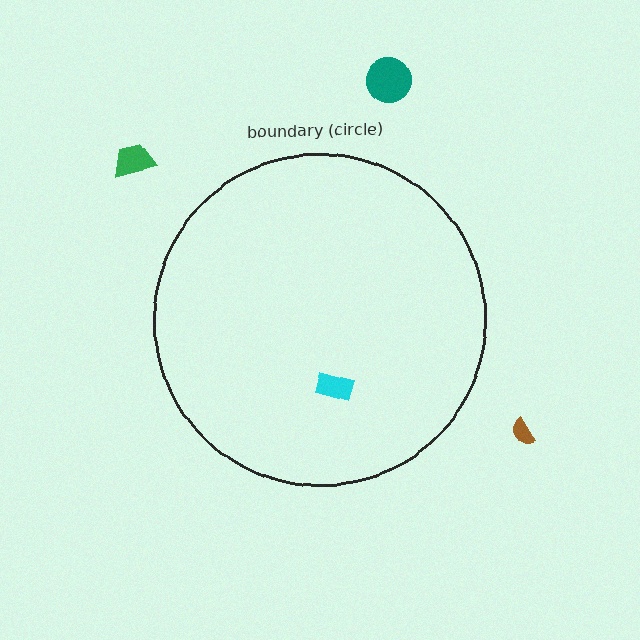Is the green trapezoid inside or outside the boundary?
Outside.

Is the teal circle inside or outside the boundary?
Outside.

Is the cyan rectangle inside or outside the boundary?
Inside.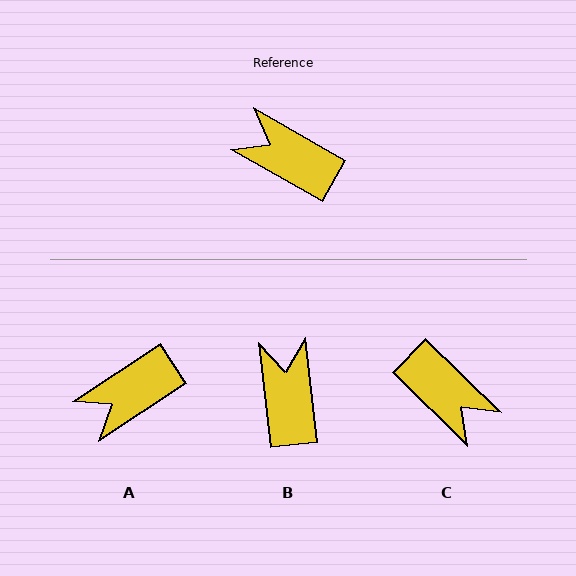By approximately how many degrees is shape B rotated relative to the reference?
Approximately 54 degrees clockwise.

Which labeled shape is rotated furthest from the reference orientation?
C, about 165 degrees away.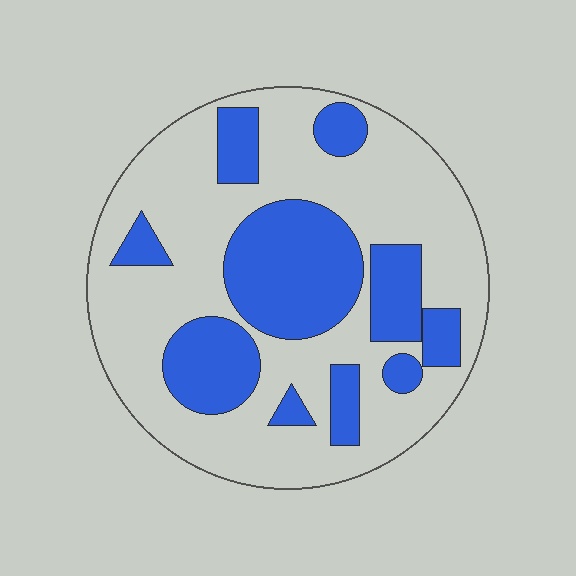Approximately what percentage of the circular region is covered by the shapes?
Approximately 35%.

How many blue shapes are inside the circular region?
10.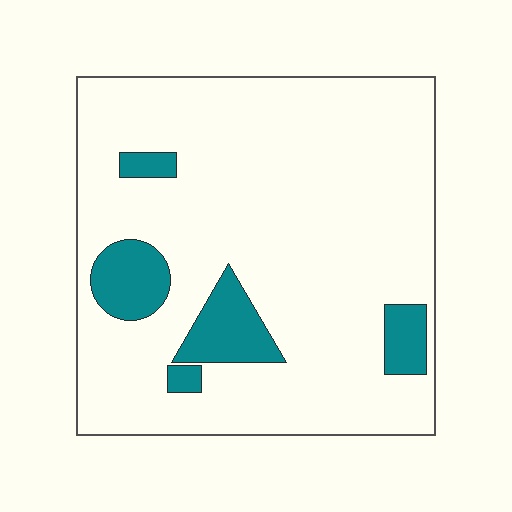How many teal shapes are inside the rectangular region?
5.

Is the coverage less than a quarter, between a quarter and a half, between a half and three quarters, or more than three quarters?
Less than a quarter.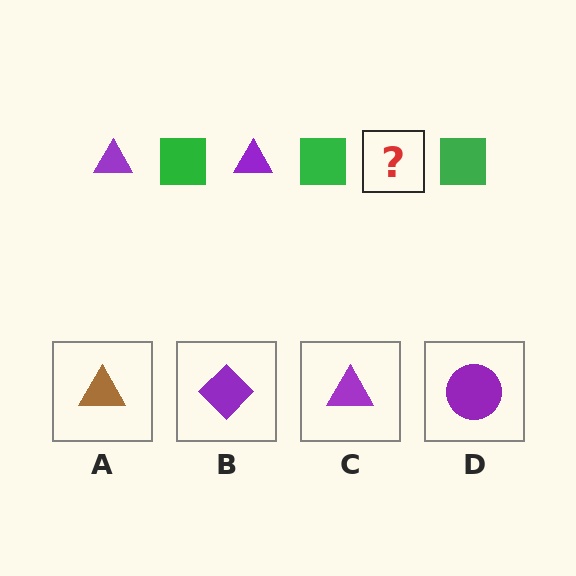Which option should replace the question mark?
Option C.